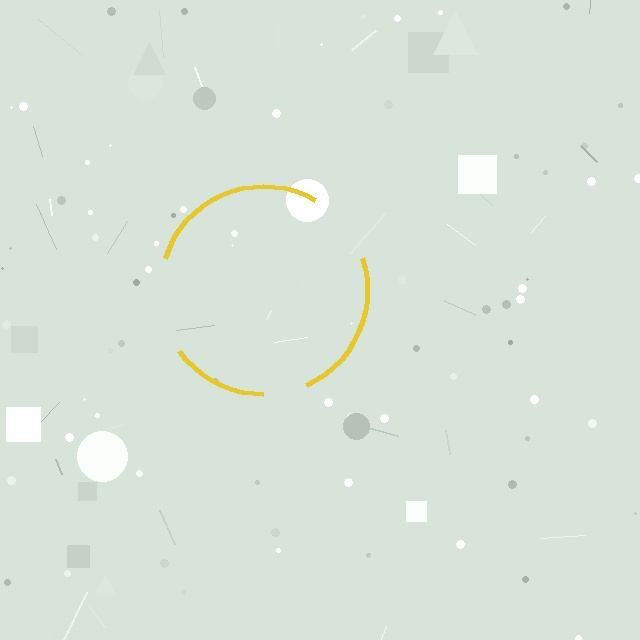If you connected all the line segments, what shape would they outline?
They would outline a circle.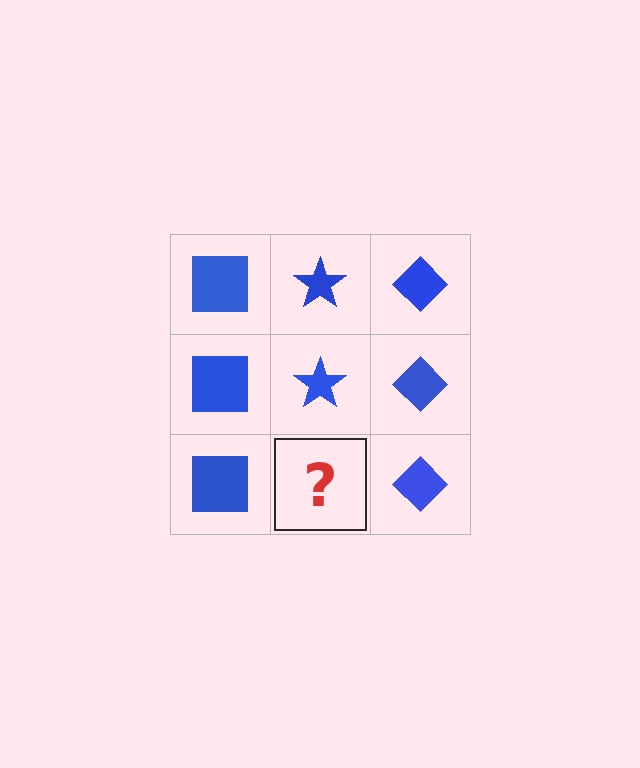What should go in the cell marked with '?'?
The missing cell should contain a blue star.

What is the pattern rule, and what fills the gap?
The rule is that each column has a consistent shape. The gap should be filled with a blue star.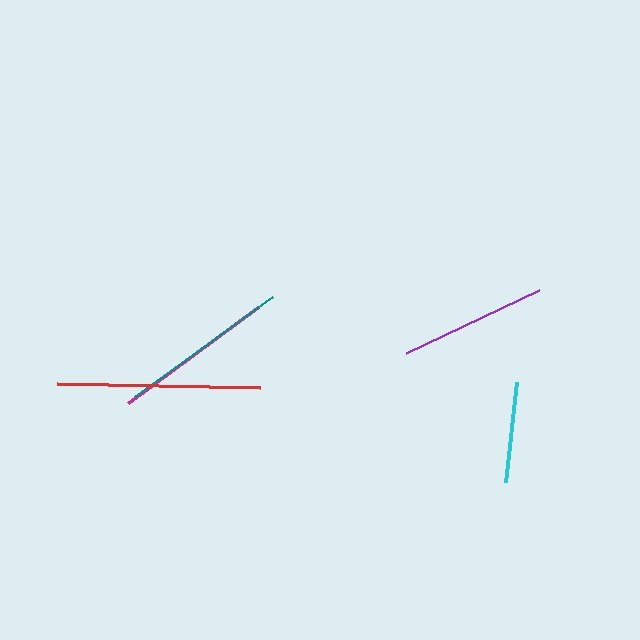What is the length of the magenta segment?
The magenta segment is approximately 161 pixels long.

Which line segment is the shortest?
The cyan line is the shortest at approximately 101 pixels.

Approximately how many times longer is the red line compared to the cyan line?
The red line is approximately 2.0 times the length of the cyan line.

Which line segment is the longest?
The red line is the longest at approximately 203 pixels.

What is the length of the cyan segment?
The cyan segment is approximately 101 pixels long.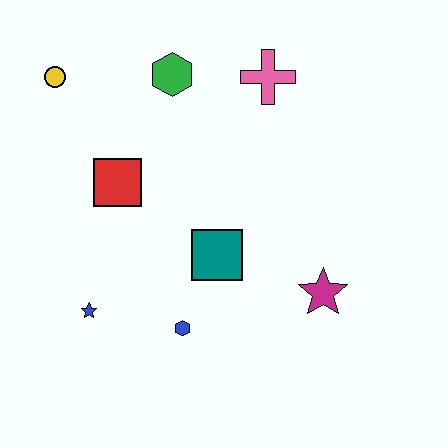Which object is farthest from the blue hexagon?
The yellow circle is farthest from the blue hexagon.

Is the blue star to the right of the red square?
No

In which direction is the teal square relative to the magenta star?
The teal square is to the left of the magenta star.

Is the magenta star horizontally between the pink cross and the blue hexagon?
No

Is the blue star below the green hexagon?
Yes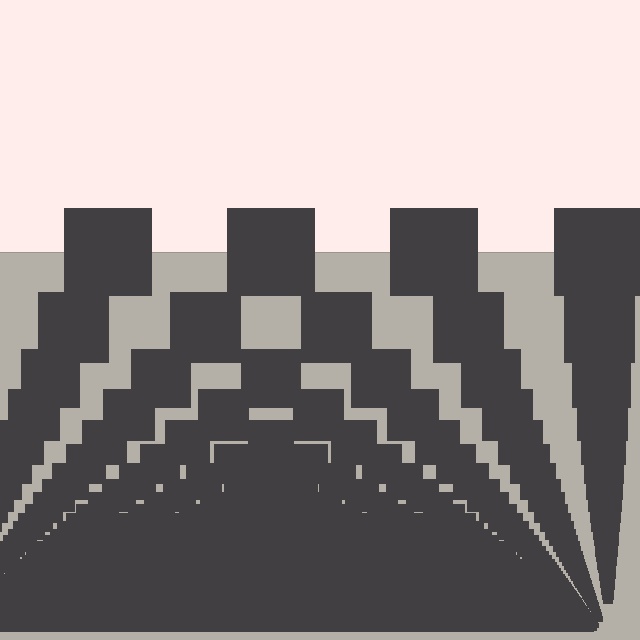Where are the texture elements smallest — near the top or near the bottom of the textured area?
Near the bottom.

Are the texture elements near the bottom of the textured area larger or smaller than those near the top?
Smaller. The gradient is inverted — elements near the bottom are smaller and denser.